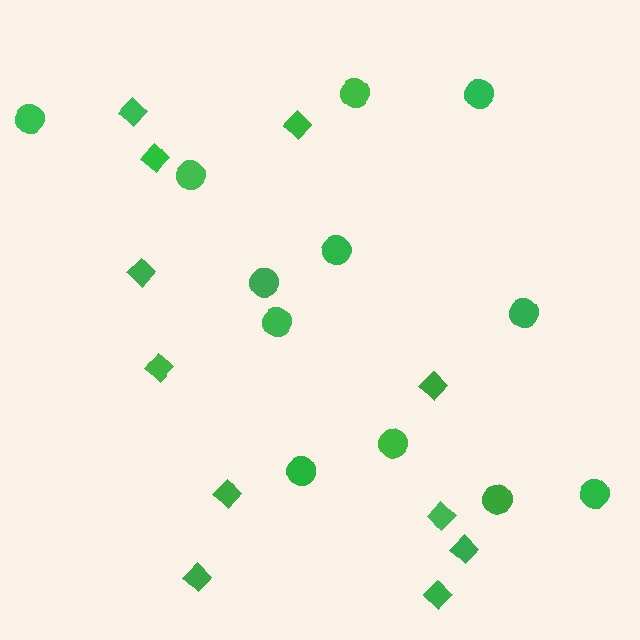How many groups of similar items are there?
There are 2 groups: one group of diamonds (11) and one group of circles (12).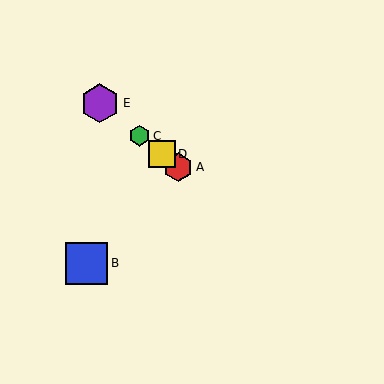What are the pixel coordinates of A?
Object A is at (178, 167).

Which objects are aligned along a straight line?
Objects A, C, D, E are aligned along a straight line.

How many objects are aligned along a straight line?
4 objects (A, C, D, E) are aligned along a straight line.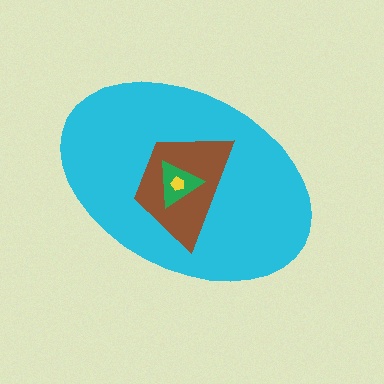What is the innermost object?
The yellow pentagon.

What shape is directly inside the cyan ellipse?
The brown trapezoid.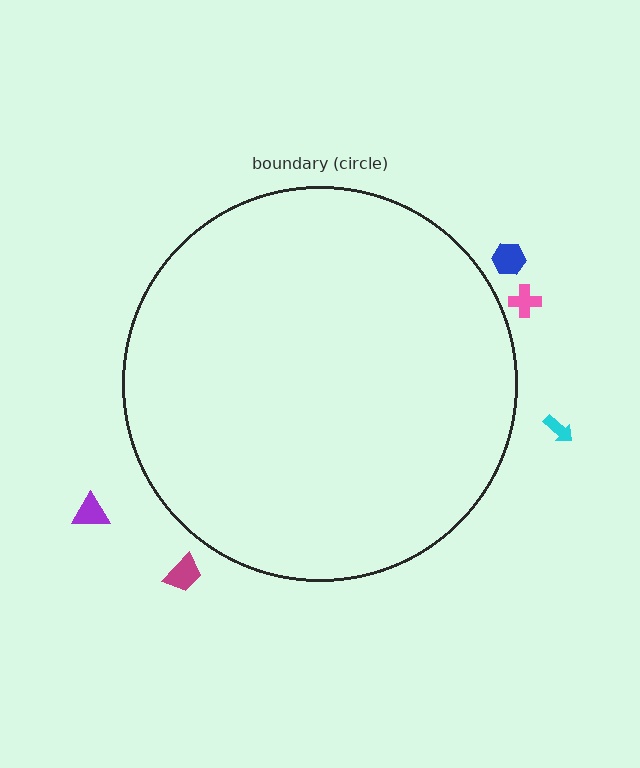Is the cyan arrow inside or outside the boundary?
Outside.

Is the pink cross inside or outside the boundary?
Outside.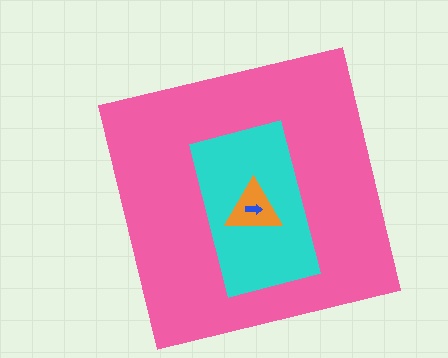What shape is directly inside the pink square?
The cyan rectangle.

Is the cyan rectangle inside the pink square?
Yes.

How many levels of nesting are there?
4.